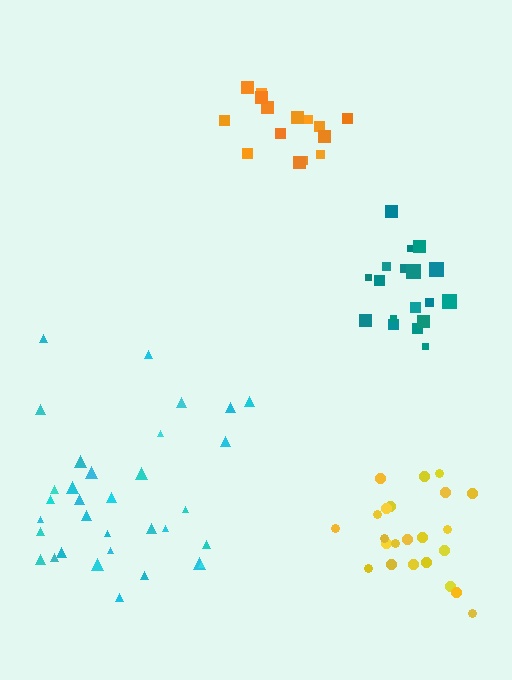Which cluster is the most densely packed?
Teal.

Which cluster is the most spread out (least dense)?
Cyan.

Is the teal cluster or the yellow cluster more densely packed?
Teal.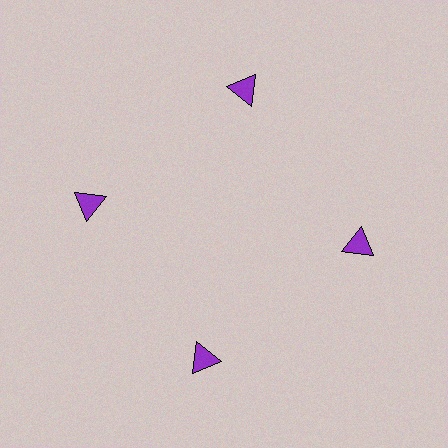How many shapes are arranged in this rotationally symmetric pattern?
There are 4 shapes, arranged in 4 groups of 1.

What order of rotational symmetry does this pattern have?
This pattern has 4-fold rotational symmetry.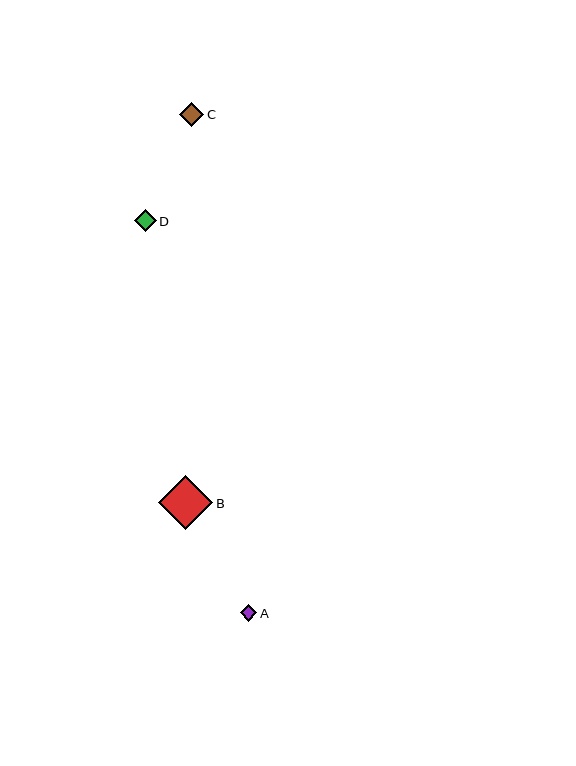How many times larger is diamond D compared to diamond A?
Diamond D is approximately 1.3 times the size of diamond A.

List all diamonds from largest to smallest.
From largest to smallest: B, C, D, A.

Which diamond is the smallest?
Diamond A is the smallest with a size of approximately 16 pixels.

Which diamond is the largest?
Diamond B is the largest with a size of approximately 54 pixels.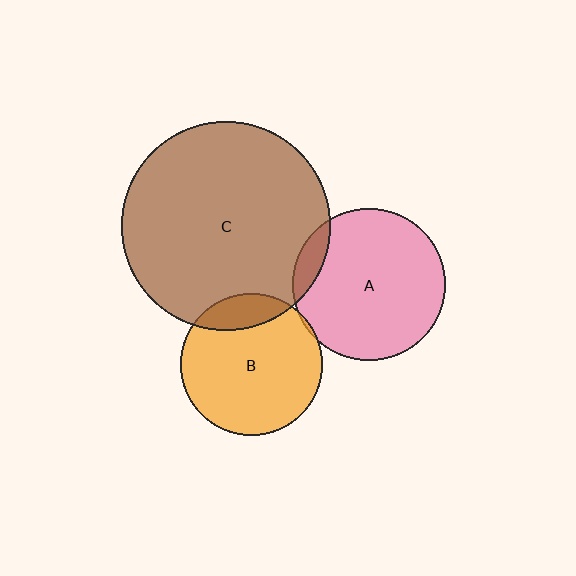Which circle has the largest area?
Circle C (brown).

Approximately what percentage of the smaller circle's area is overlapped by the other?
Approximately 5%.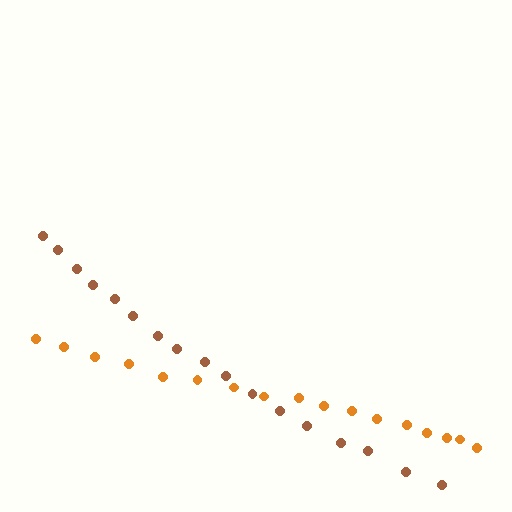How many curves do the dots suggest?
There are 2 distinct paths.